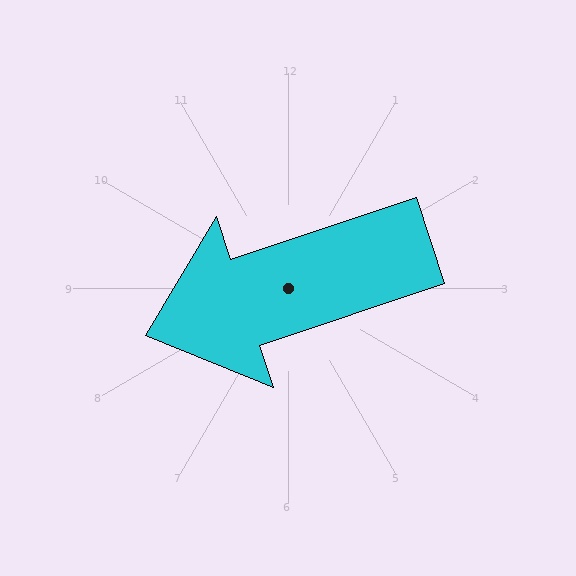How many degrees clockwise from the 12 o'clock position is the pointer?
Approximately 252 degrees.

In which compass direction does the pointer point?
West.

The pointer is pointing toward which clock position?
Roughly 8 o'clock.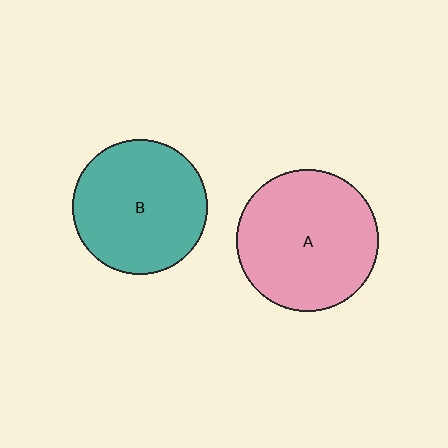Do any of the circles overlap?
No, none of the circles overlap.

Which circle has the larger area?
Circle A (pink).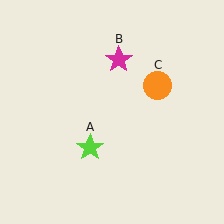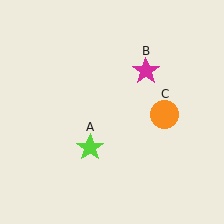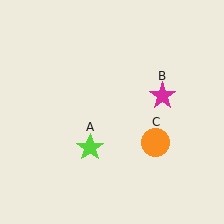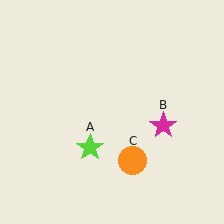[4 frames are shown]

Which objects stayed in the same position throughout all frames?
Lime star (object A) remained stationary.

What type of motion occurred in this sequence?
The magenta star (object B), orange circle (object C) rotated clockwise around the center of the scene.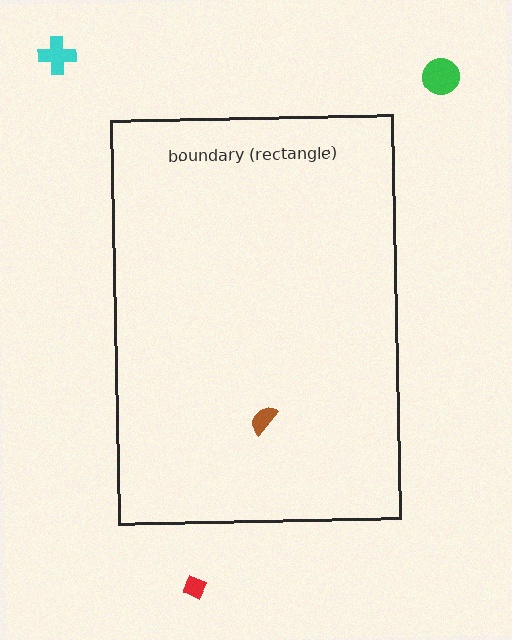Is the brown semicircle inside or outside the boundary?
Inside.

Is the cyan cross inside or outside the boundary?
Outside.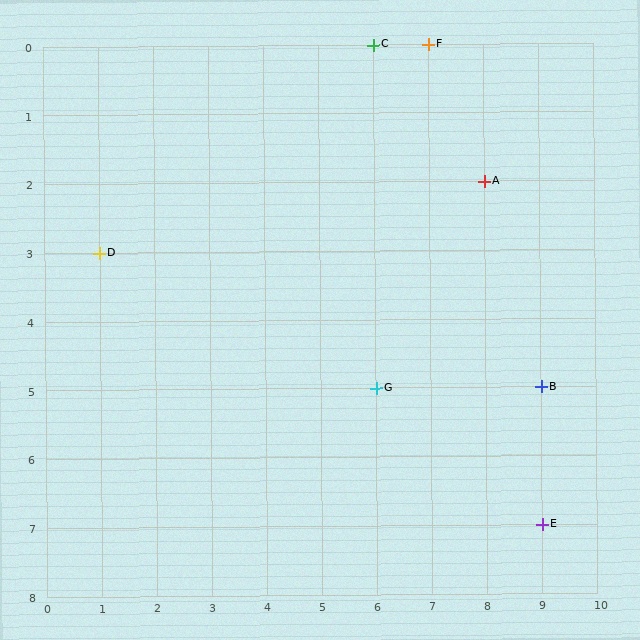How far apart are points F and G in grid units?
Points F and G are 1 column and 5 rows apart (about 5.1 grid units diagonally).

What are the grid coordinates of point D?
Point D is at grid coordinates (1, 3).